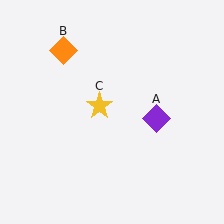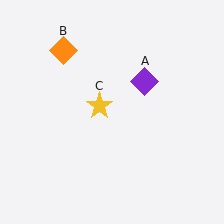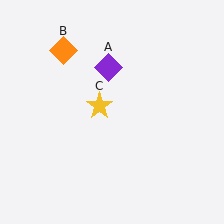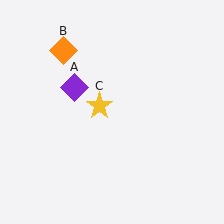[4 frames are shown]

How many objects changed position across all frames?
1 object changed position: purple diamond (object A).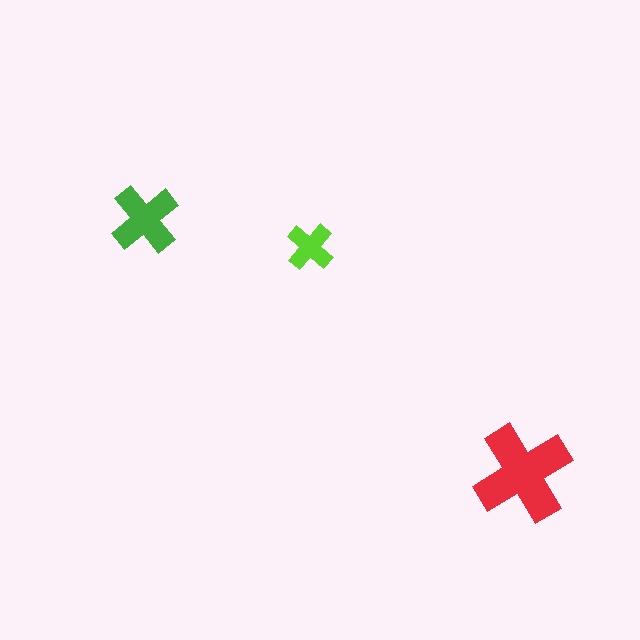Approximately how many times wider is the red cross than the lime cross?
About 2 times wider.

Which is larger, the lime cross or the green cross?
The green one.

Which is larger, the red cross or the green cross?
The red one.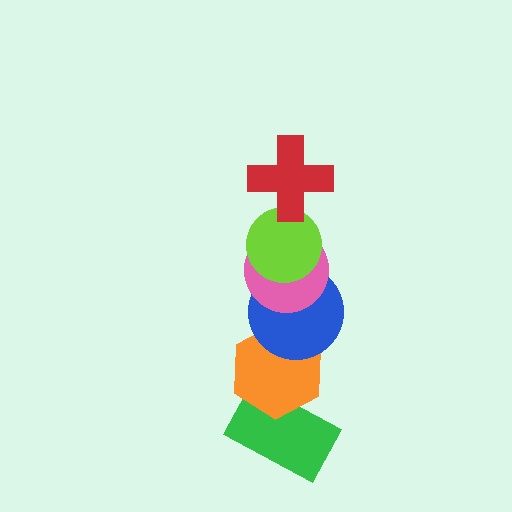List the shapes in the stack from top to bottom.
From top to bottom: the red cross, the lime circle, the pink circle, the blue circle, the orange hexagon, the green rectangle.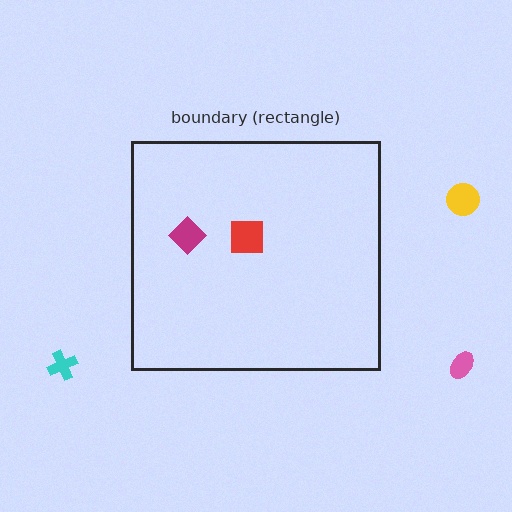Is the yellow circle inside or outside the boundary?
Outside.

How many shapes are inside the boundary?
2 inside, 3 outside.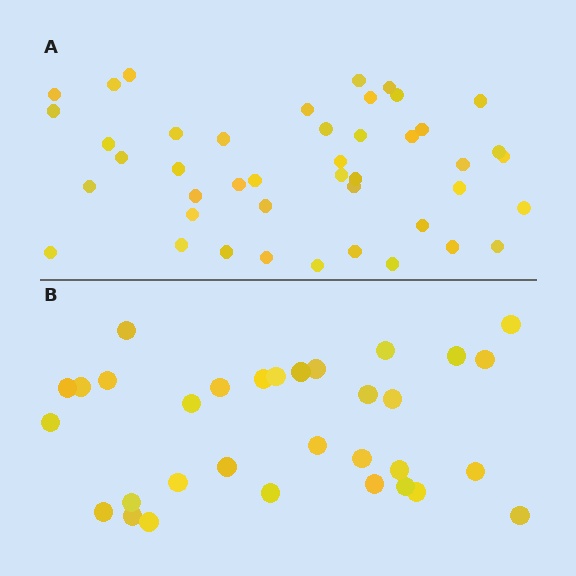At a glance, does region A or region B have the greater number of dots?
Region A (the top region) has more dots.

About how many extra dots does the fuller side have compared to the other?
Region A has roughly 12 or so more dots than region B.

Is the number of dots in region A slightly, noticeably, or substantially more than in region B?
Region A has noticeably more, but not dramatically so. The ratio is roughly 1.4 to 1.